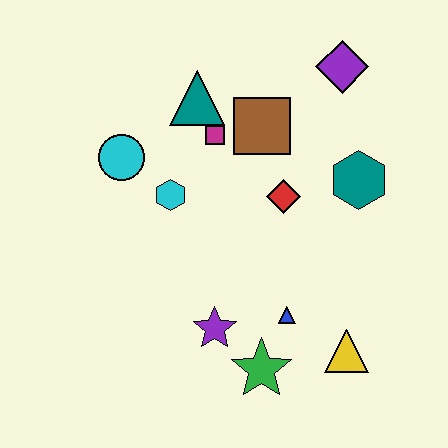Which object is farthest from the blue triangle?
The purple diamond is farthest from the blue triangle.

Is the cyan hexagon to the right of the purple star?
No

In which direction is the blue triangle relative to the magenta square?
The blue triangle is below the magenta square.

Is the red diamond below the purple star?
No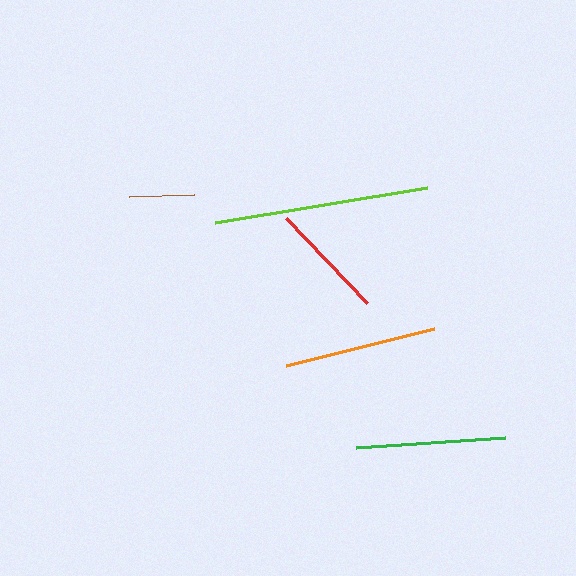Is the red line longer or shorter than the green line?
The green line is longer than the red line.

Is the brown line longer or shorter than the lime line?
The lime line is longer than the brown line.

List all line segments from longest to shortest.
From longest to shortest: lime, orange, green, red, brown.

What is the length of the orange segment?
The orange segment is approximately 152 pixels long.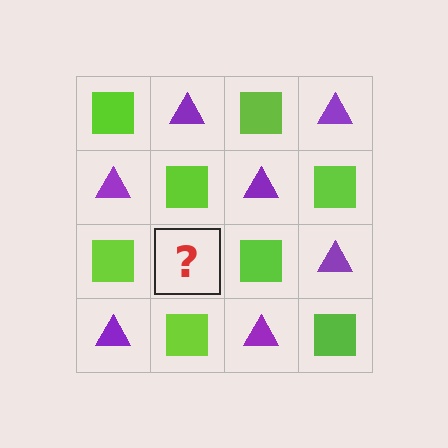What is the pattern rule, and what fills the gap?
The rule is that it alternates lime square and purple triangle in a checkerboard pattern. The gap should be filled with a purple triangle.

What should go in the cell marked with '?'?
The missing cell should contain a purple triangle.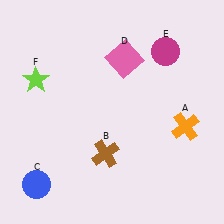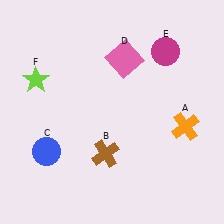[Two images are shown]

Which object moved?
The blue circle (C) moved up.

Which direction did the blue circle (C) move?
The blue circle (C) moved up.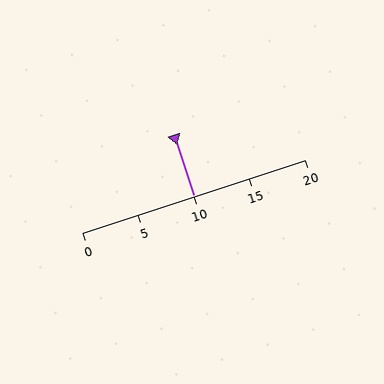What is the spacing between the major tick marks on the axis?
The major ticks are spaced 5 apart.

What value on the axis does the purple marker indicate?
The marker indicates approximately 10.